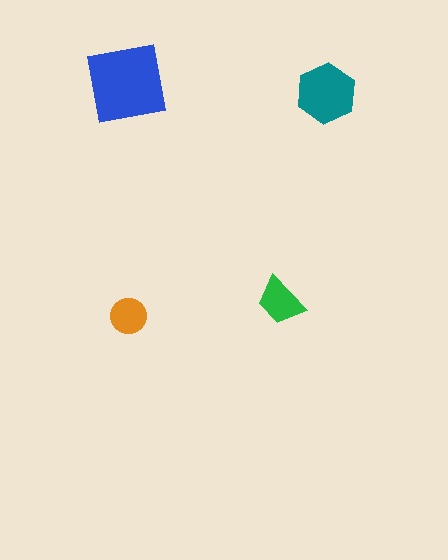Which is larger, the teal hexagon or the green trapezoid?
The teal hexagon.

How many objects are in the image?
There are 4 objects in the image.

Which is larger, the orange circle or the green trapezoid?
The green trapezoid.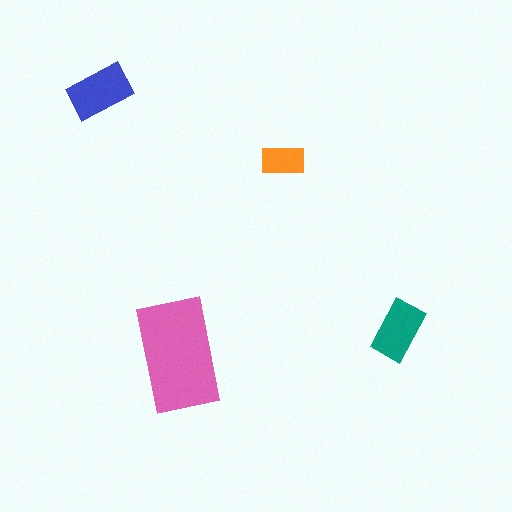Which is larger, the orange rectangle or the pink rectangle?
The pink one.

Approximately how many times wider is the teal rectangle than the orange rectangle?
About 1.5 times wider.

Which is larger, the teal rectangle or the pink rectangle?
The pink one.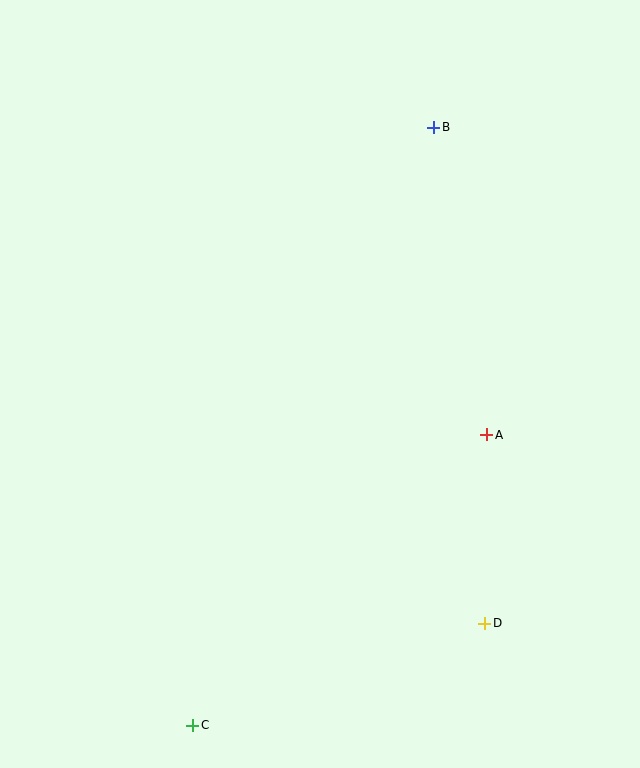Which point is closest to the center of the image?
Point A at (487, 435) is closest to the center.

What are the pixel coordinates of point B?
Point B is at (434, 127).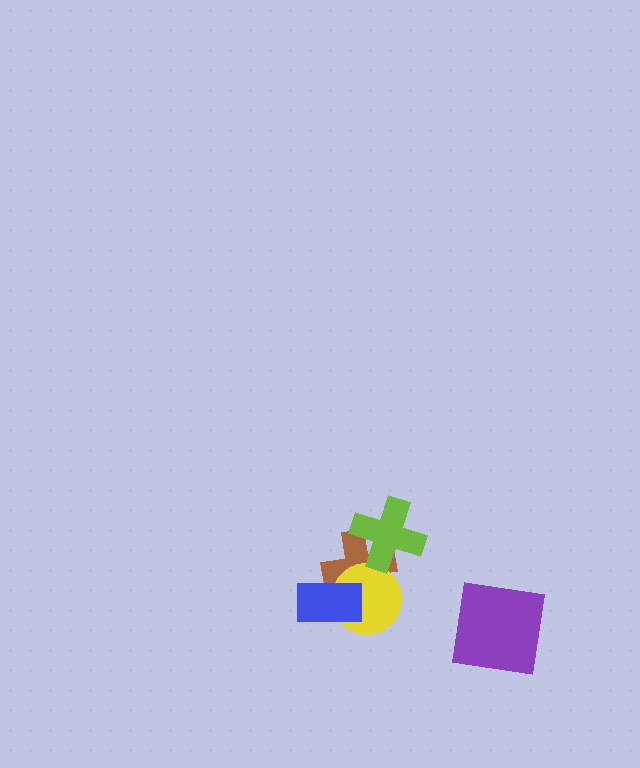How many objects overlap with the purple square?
0 objects overlap with the purple square.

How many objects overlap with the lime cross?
1 object overlaps with the lime cross.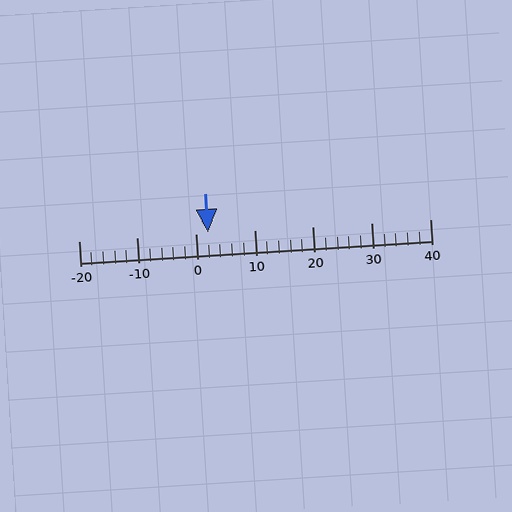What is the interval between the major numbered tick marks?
The major tick marks are spaced 10 units apart.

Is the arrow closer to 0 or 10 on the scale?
The arrow is closer to 0.